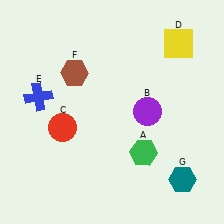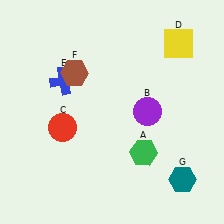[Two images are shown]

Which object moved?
The blue cross (E) moved right.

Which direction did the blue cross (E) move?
The blue cross (E) moved right.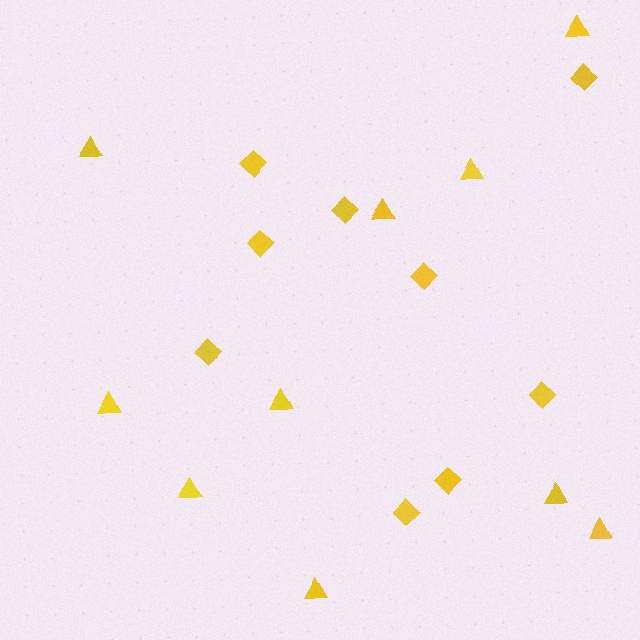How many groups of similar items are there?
There are 2 groups: one group of diamonds (9) and one group of triangles (10).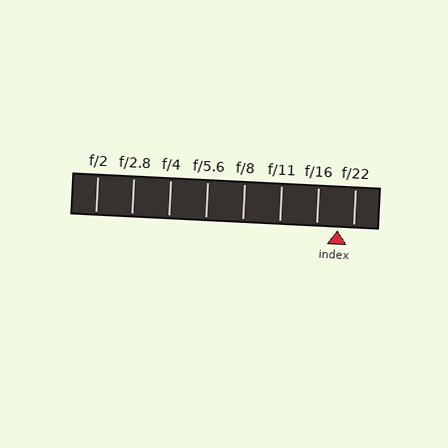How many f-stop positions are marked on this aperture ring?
There are 8 f-stop positions marked.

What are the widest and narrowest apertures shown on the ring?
The widest aperture shown is f/2 and the narrowest is f/22.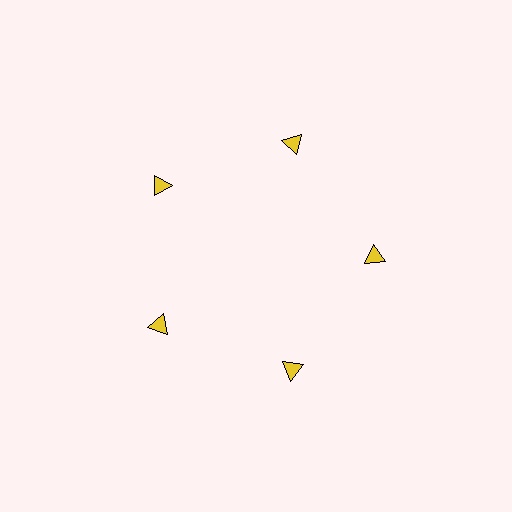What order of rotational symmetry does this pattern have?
This pattern has 5-fold rotational symmetry.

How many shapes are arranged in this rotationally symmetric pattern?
There are 5 shapes, arranged in 5 groups of 1.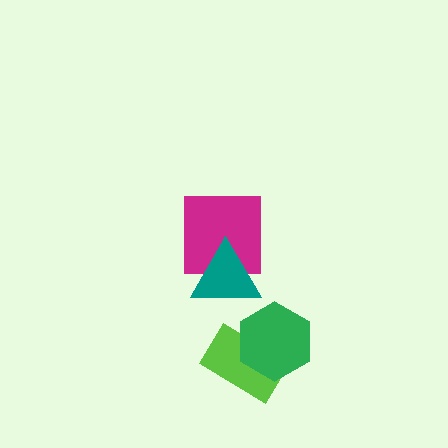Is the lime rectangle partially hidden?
Yes, it is partially covered by another shape.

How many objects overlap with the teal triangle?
1 object overlaps with the teal triangle.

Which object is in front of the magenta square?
The teal triangle is in front of the magenta square.